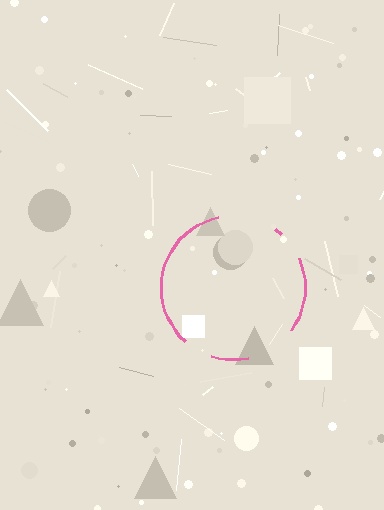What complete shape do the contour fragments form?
The contour fragments form a circle.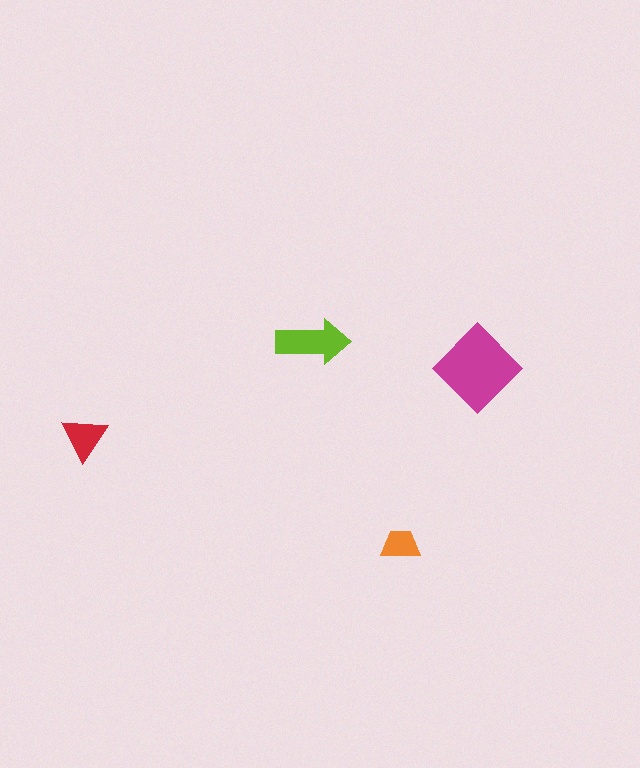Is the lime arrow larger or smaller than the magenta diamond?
Smaller.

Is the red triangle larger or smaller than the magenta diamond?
Smaller.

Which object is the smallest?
The orange trapezoid.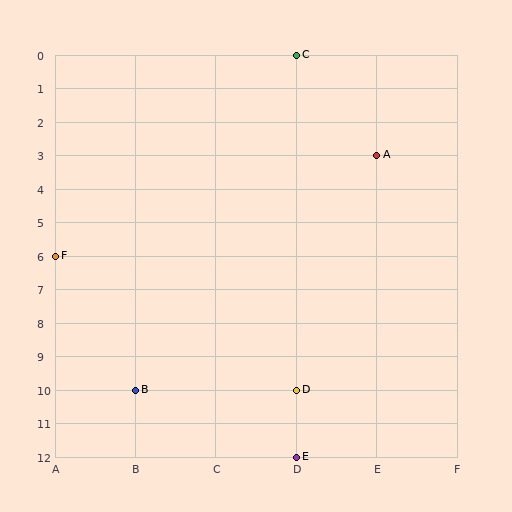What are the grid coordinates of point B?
Point B is at grid coordinates (B, 10).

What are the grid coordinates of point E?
Point E is at grid coordinates (D, 12).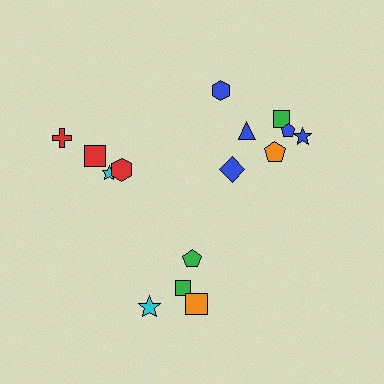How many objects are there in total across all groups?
There are 15 objects.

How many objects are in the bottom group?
There are 4 objects.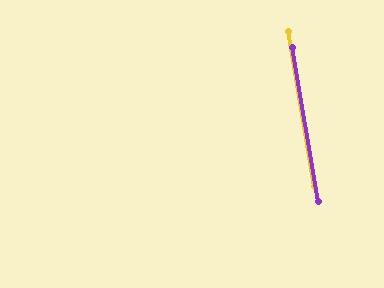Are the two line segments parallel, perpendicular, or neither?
Parallel — their directions differ by only 0.3°.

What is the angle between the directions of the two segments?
Approximately 0 degrees.